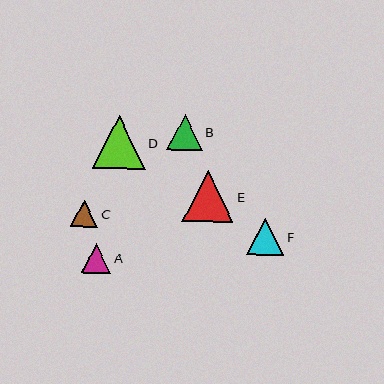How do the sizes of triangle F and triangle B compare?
Triangle F and triangle B are approximately the same size.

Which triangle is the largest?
Triangle D is the largest with a size of approximately 53 pixels.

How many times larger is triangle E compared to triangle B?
Triangle E is approximately 1.4 times the size of triangle B.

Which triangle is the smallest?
Triangle C is the smallest with a size of approximately 27 pixels.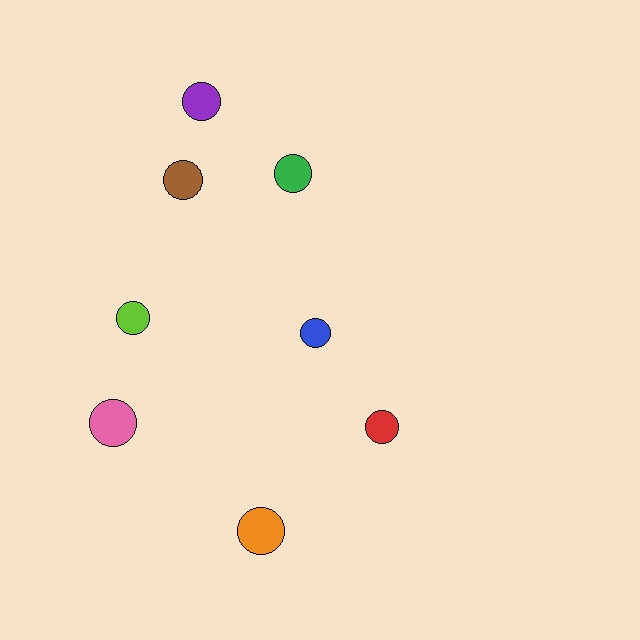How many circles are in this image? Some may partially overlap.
There are 8 circles.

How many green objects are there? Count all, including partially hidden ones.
There is 1 green object.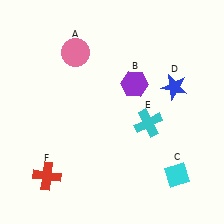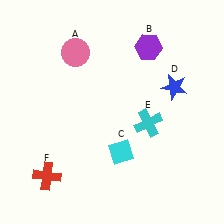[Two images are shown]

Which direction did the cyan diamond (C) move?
The cyan diamond (C) moved left.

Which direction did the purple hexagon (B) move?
The purple hexagon (B) moved up.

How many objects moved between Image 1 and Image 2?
2 objects moved between the two images.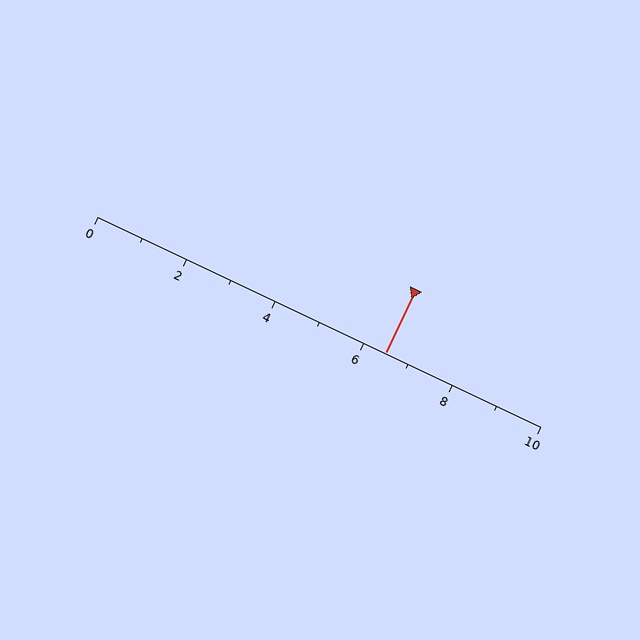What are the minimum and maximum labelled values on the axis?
The axis runs from 0 to 10.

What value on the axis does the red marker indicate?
The marker indicates approximately 6.5.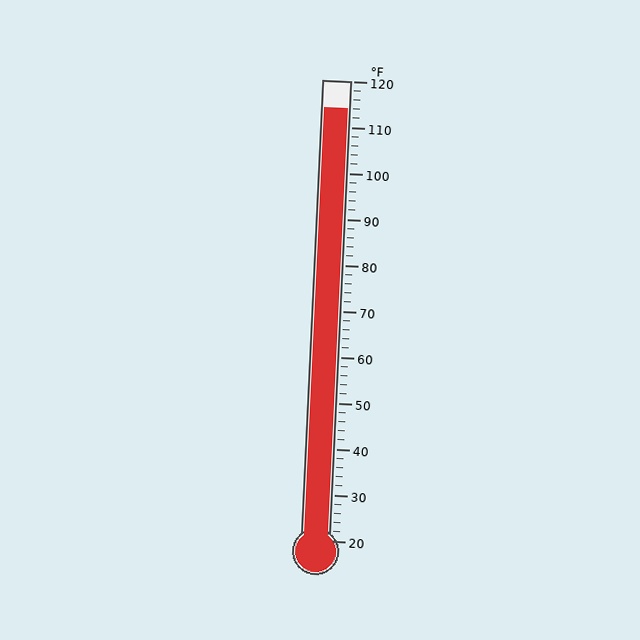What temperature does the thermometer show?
The thermometer shows approximately 114°F.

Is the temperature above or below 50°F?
The temperature is above 50°F.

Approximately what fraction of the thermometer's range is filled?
The thermometer is filled to approximately 95% of its range.